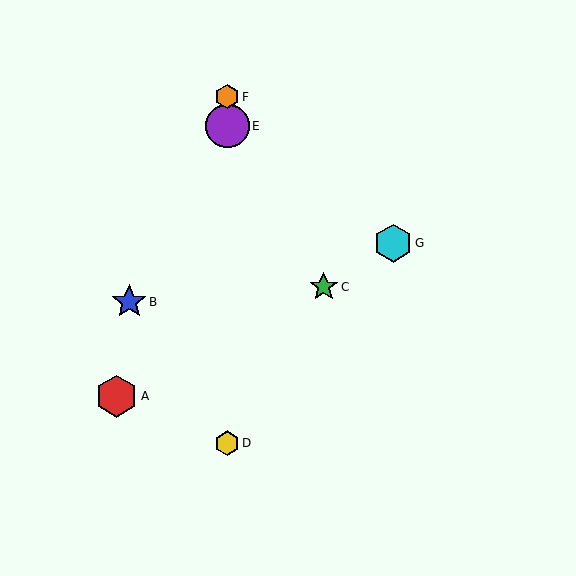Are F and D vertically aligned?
Yes, both are at x≈227.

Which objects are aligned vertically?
Objects D, E, F are aligned vertically.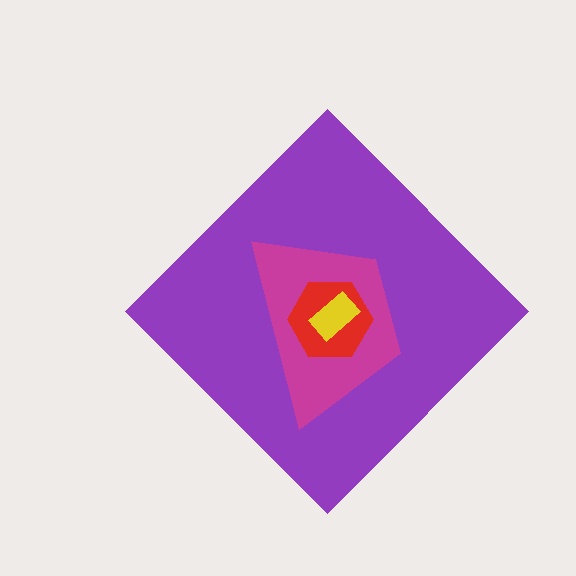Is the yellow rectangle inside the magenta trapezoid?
Yes.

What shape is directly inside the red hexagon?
The yellow rectangle.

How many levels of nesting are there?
4.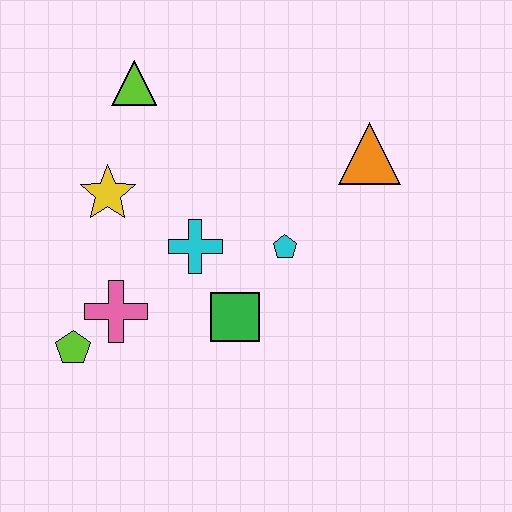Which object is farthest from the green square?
The lime triangle is farthest from the green square.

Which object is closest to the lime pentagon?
The pink cross is closest to the lime pentagon.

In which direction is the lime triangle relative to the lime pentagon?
The lime triangle is above the lime pentagon.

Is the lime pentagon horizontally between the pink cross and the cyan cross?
No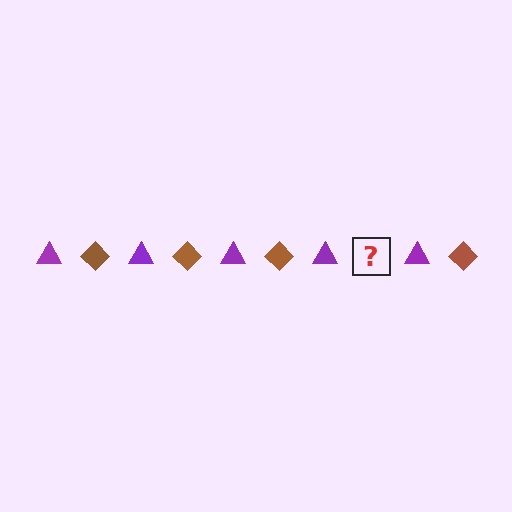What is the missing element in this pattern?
The missing element is a brown diamond.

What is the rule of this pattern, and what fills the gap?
The rule is that the pattern alternates between purple triangle and brown diamond. The gap should be filled with a brown diamond.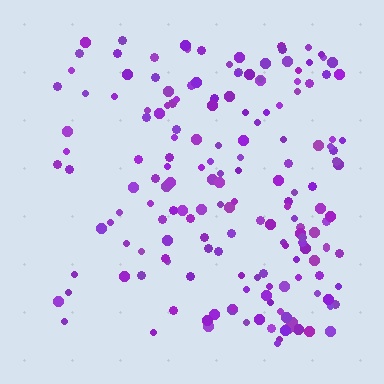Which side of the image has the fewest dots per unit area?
The left.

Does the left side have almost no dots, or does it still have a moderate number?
Still a moderate number, just noticeably fewer than the right.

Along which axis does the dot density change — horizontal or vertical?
Horizontal.